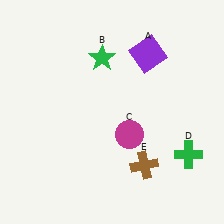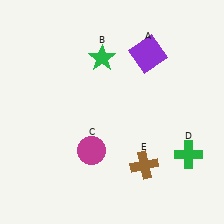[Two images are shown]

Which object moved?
The magenta circle (C) moved left.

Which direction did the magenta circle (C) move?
The magenta circle (C) moved left.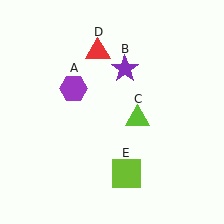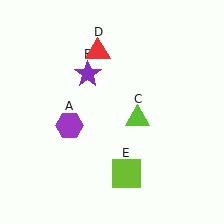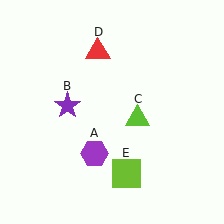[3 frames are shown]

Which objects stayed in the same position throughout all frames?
Lime triangle (object C) and red triangle (object D) and lime square (object E) remained stationary.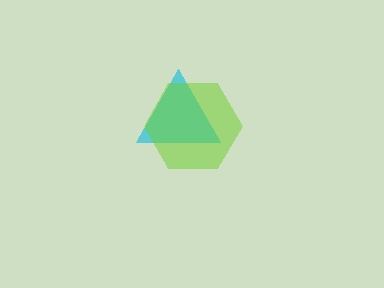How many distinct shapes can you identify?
There are 2 distinct shapes: a cyan triangle, a lime hexagon.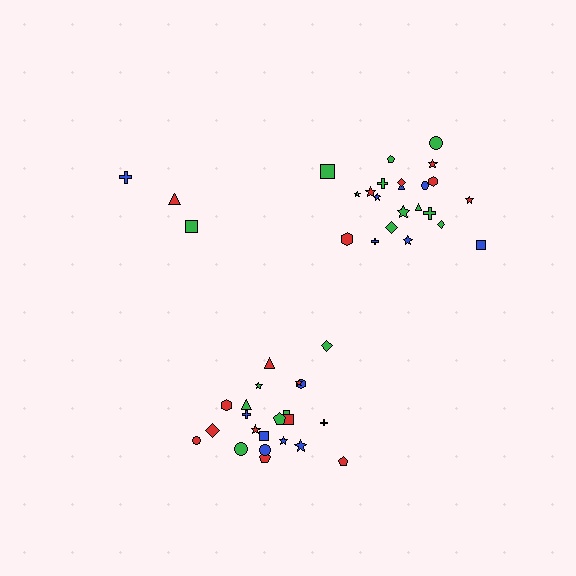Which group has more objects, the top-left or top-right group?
The top-right group.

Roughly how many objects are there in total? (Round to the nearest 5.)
Roughly 45 objects in total.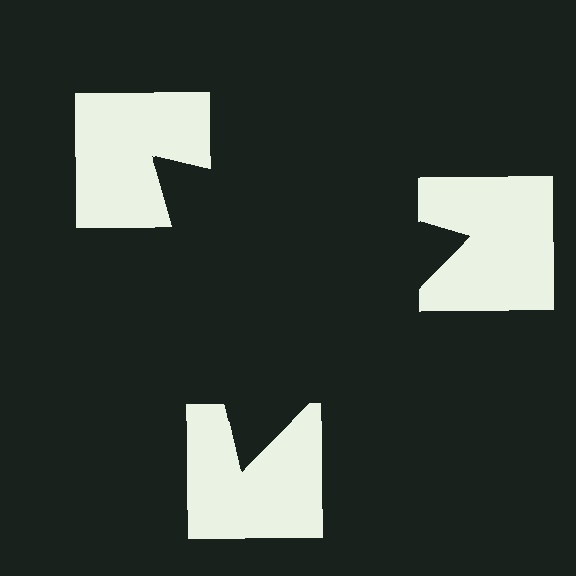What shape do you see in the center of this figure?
An illusory triangle — its edges are inferred from the aligned wedge cuts in the notched squares, not physically drawn.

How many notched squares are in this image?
There are 3 — one at each vertex of the illusory triangle.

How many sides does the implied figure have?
3 sides.